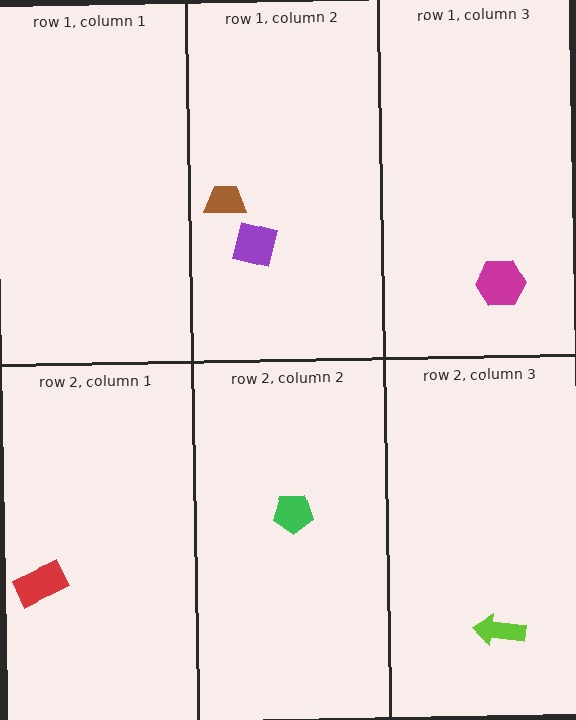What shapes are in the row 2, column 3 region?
The lime arrow.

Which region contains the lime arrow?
The row 2, column 3 region.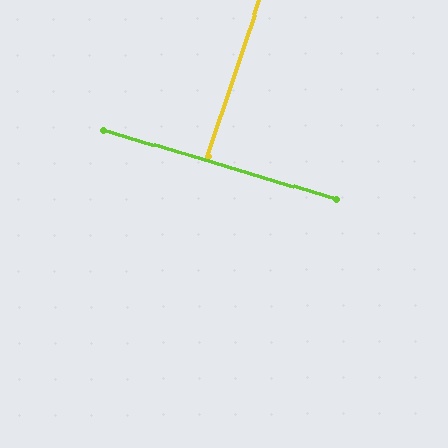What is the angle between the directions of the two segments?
Approximately 89 degrees.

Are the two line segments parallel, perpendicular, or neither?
Perpendicular — they meet at approximately 89°.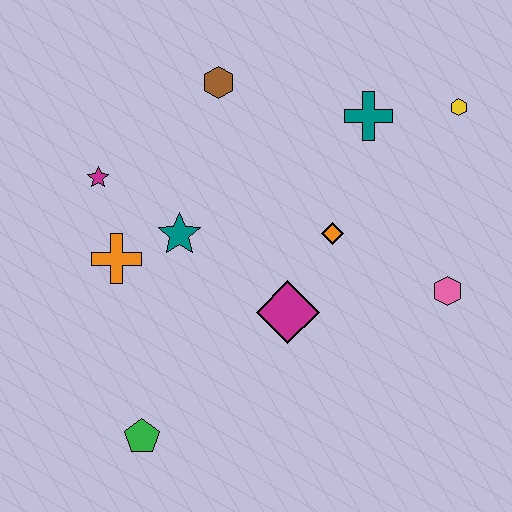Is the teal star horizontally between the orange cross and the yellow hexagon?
Yes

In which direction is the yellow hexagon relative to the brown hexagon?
The yellow hexagon is to the right of the brown hexagon.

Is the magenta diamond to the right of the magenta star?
Yes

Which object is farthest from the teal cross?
The green pentagon is farthest from the teal cross.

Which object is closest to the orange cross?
The teal star is closest to the orange cross.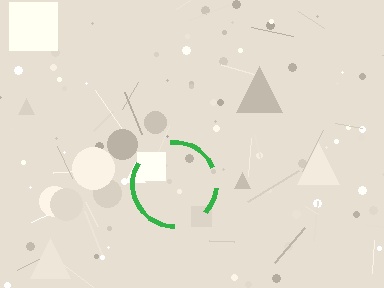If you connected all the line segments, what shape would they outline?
They would outline a circle.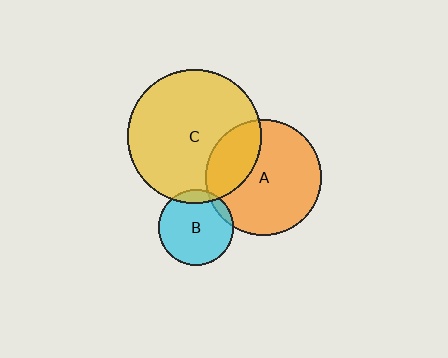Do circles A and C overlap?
Yes.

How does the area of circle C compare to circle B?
Approximately 3.1 times.